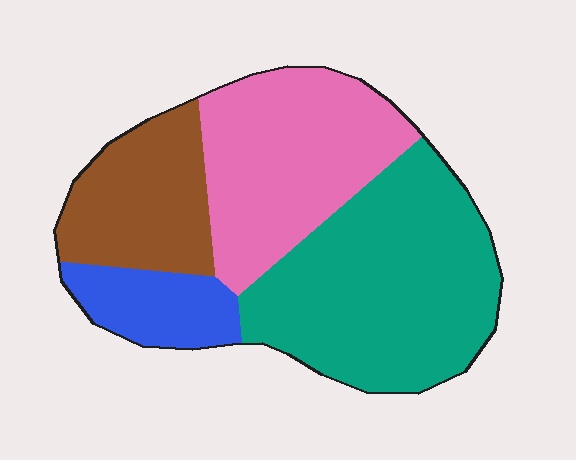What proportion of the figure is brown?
Brown covers 19% of the figure.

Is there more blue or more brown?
Brown.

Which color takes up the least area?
Blue, at roughly 10%.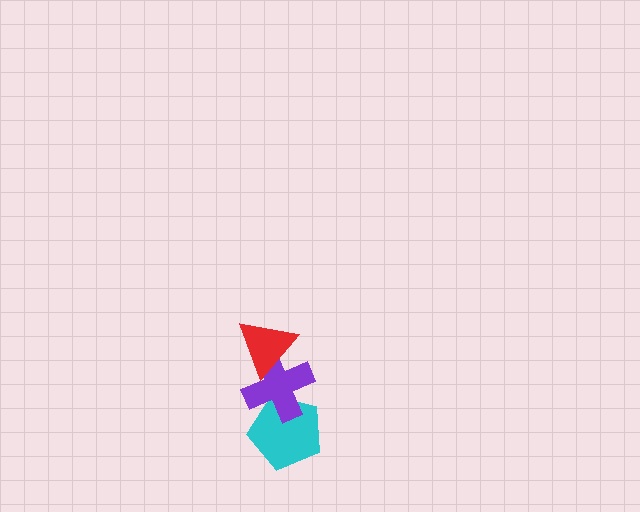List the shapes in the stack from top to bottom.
From top to bottom: the red triangle, the purple cross, the cyan pentagon.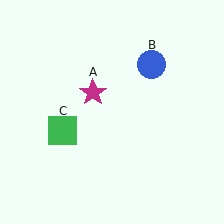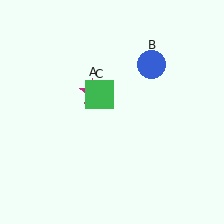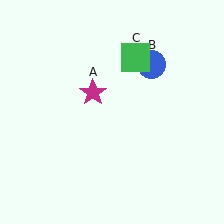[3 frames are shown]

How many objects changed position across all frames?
1 object changed position: green square (object C).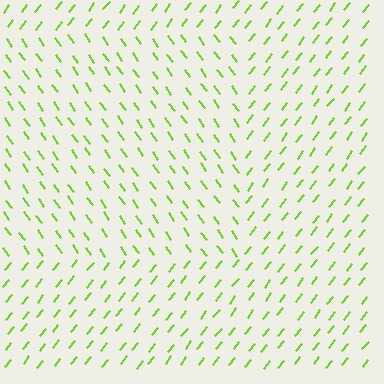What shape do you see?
I see a rectangle.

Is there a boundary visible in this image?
Yes, there is a texture boundary formed by a change in line orientation.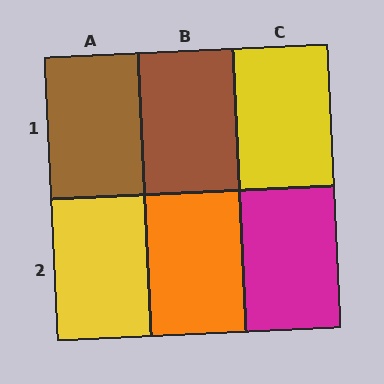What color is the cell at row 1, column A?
Brown.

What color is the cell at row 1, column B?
Brown.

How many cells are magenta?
1 cell is magenta.